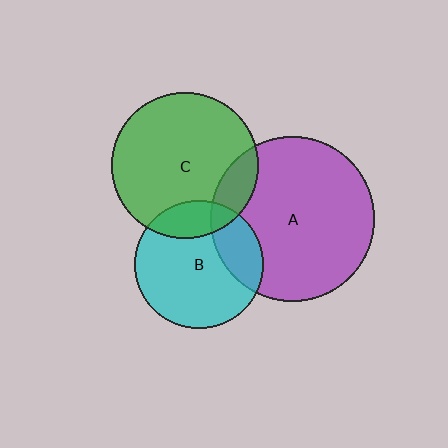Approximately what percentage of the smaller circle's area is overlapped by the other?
Approximately 20%.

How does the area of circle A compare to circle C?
Approximately 1.3 times.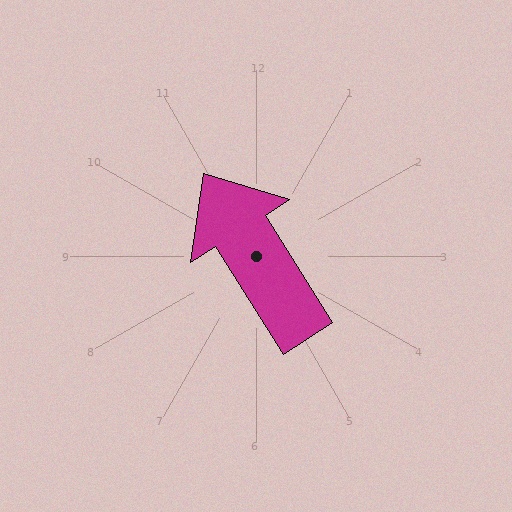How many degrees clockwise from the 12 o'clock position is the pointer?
Approximately 328 degrees.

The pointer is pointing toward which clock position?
Roughly 11 o'clock.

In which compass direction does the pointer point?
Northwest.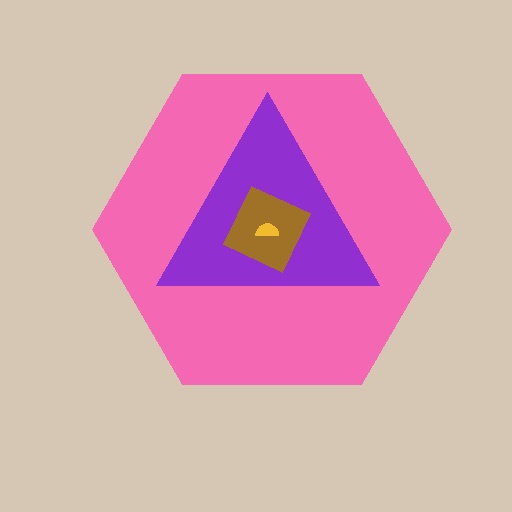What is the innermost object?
The yellow semicircle.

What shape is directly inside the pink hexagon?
The purple triangle.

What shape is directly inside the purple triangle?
The brown diamond.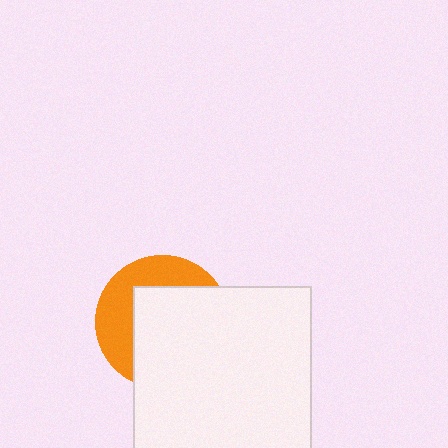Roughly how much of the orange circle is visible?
A small part of it is visible (roughly 38%).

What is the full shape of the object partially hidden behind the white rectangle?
The partially hidden object is an orange circle.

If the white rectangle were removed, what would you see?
You would see the complete orange circle.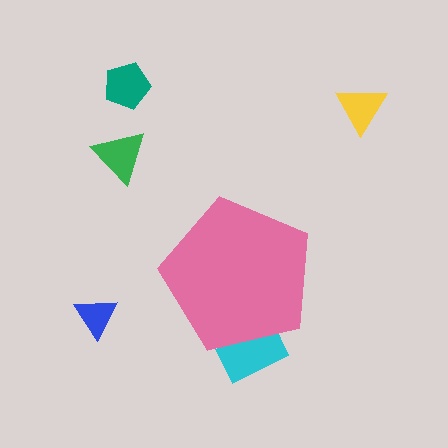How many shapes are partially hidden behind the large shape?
1 shape is partially hidden.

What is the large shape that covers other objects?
A pink pentagon.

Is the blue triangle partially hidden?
No, the blue triangle is fully visible.